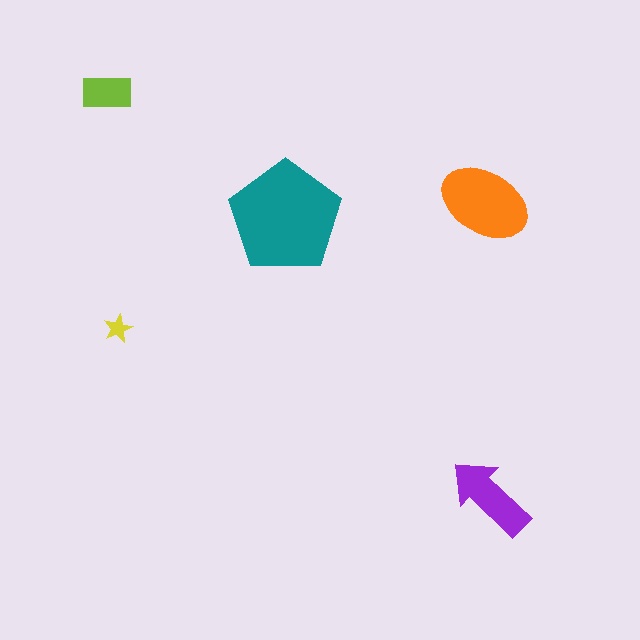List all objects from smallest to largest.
The yellow star, the lime rectangle, the purple arrow, the orange ellipse, the teal pentagon.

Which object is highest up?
The lime rectangle is topmost.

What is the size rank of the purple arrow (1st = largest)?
3rd.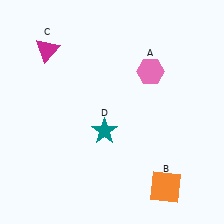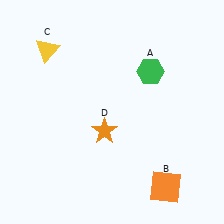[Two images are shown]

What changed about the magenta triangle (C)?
In Image 1, C is magenta. In Image 2, it changed to yellow.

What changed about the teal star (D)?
In Image 1, D is teal. In Image 2, it changed to orange.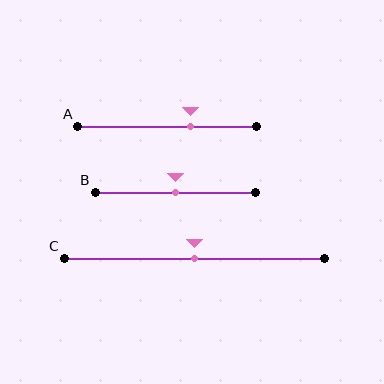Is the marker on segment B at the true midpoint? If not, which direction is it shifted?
Yes, the marker on segment B is at the true midpoint.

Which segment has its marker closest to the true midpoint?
Segment B has its marker closest to the true midpoint.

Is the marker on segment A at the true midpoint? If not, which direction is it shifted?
No, the marker on segment A is shifted to the right by about 13% of the segment length.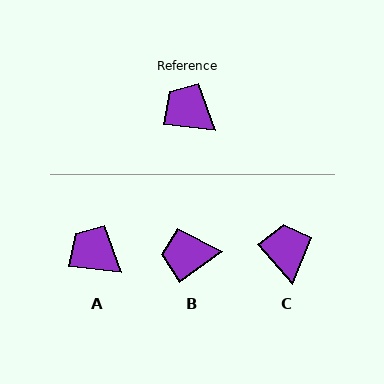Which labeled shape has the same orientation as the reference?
A.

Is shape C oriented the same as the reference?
No, it is off by about 42 degrees.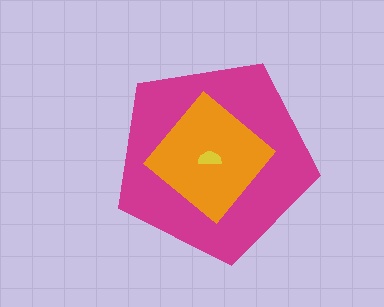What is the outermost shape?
The magenta pentagon.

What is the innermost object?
The yellow semicircle.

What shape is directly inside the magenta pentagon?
The orange diamond.